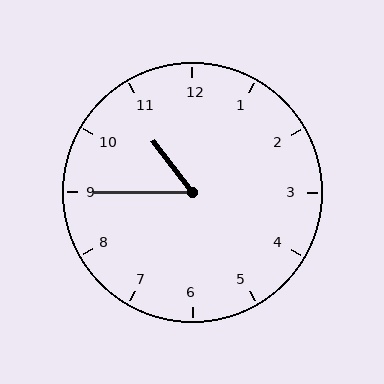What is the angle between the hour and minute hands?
Approximately 52 degrees.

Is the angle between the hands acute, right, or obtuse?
It is acute.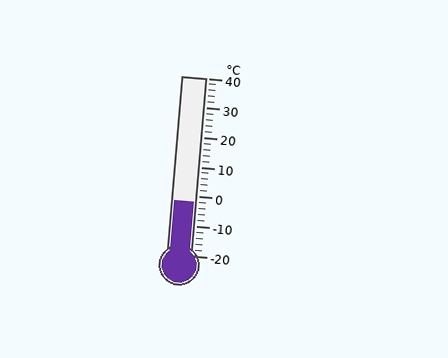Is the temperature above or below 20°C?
The temperature is below 20°C.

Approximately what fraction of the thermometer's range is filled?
The thermometer is filled to approximately 30% of its range.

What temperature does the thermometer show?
The thermometer shows approximately -2°C.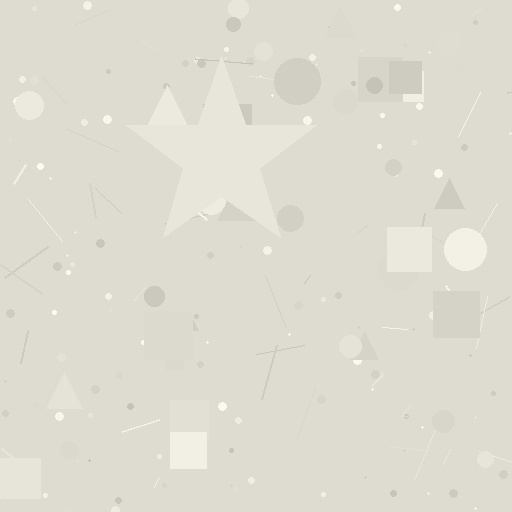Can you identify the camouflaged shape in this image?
The camouflaged shape is a star.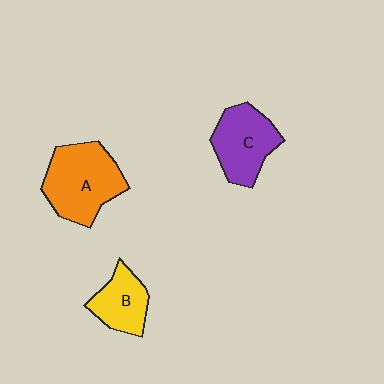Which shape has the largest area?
Shape A (orange).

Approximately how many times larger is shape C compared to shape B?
Approximately 1.4 times.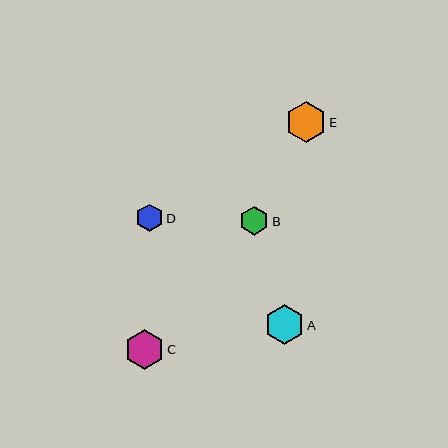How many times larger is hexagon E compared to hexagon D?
Hexagon E is approximately 1.5 times the size of hexagon D.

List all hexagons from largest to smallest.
From largest to smallest: E, C, A, B, D.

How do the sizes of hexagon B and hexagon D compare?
Hexagon B and hexagon D are approximately the same size.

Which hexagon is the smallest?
Hexagon D is the smallest with a size of approximately 27 pixels.